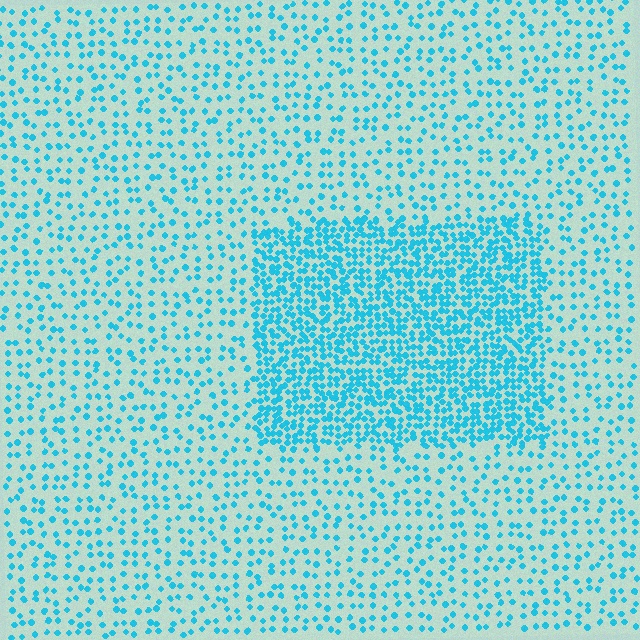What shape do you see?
I see a rectangle.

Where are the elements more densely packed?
The elements are more densely packed inside the rectangle boundary.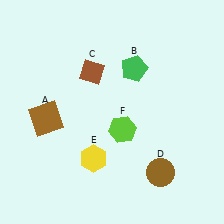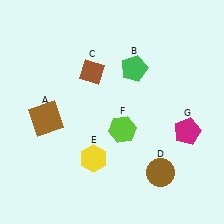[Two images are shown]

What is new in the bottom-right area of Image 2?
A magenta pentagon (G) was added in the bottom-right area of Image 2.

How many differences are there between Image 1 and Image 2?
There is 1 difference between the two images.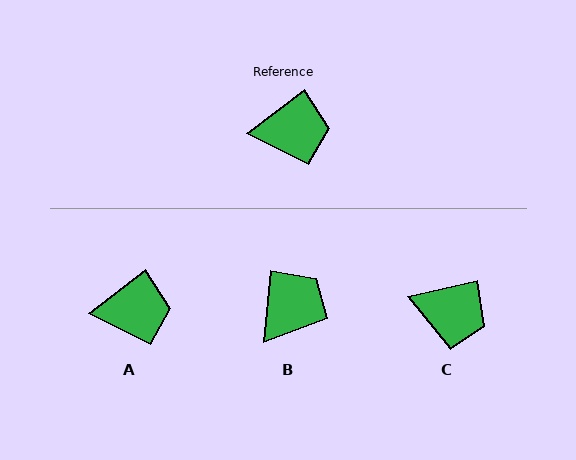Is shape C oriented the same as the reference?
No, it is off by about 25 degrees.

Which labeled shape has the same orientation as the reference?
A.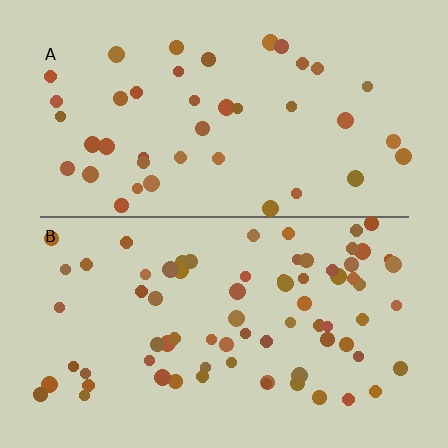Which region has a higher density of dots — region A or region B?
B (the bottom).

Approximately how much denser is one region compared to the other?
Approximately 1.8× — region B over region A.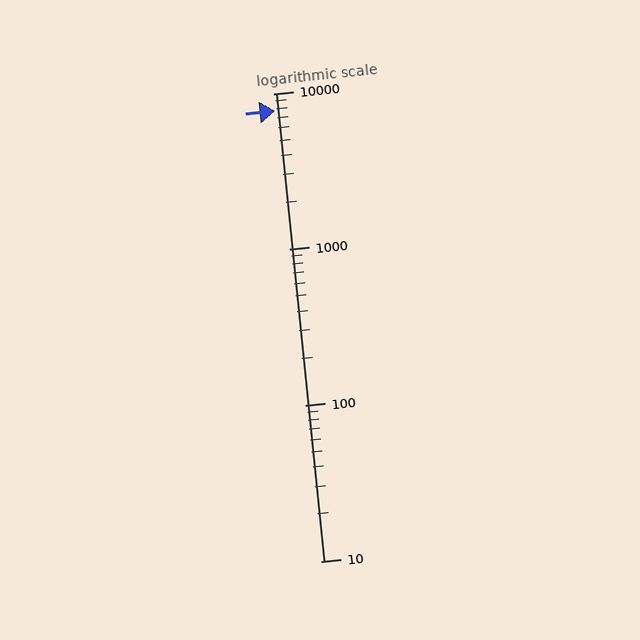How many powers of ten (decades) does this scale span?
The scale spans 3 decades, from 10 to 10000.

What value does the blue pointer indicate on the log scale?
The pointer indicates approximately 7700.